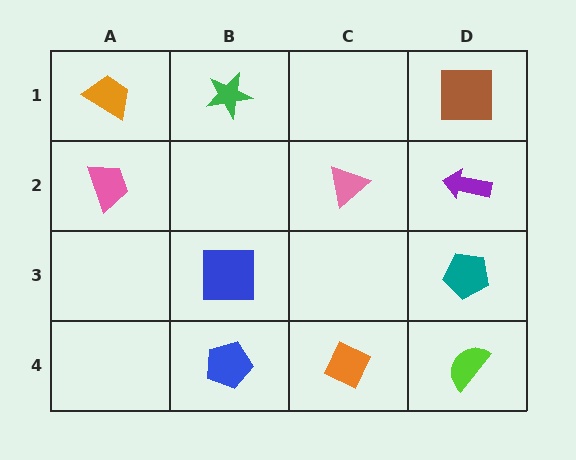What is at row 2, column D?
A purple arrow.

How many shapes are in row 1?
3 shapes.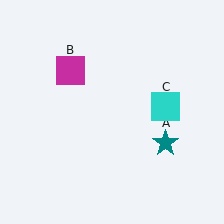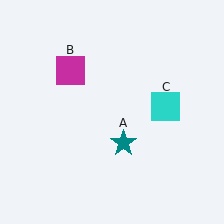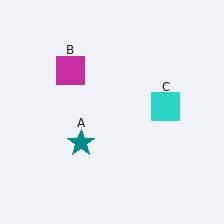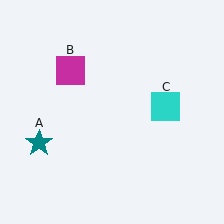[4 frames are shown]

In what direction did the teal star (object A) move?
The teal star (object A) moved left.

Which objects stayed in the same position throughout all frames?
Magenta square (object B) and cyan square (object C) remained stationary.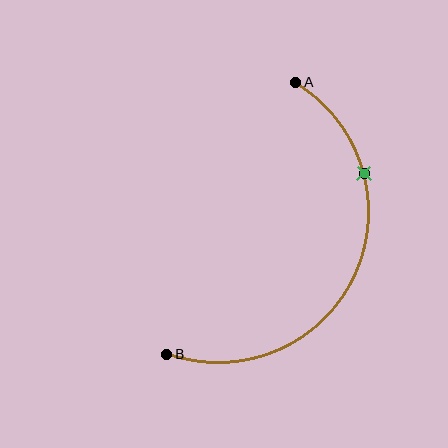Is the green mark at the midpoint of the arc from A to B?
No. The green mark lies on the arc but is closer to endpoint A. The arc midpoint would be at the point on the curve equidistant along the arc from both A and B.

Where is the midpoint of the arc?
The arc midpoint is the point on the curve farthest from the straight line joining A and B. It sits to the right of that line.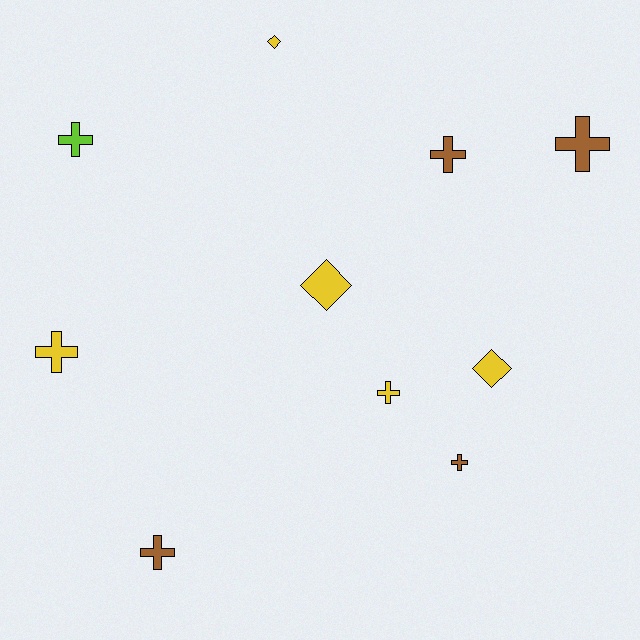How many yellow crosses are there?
There are 2 yellow crosses.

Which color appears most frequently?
Yellow, with 5 objects.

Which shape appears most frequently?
Cross, with 7 objects.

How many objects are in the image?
There are 10 objects.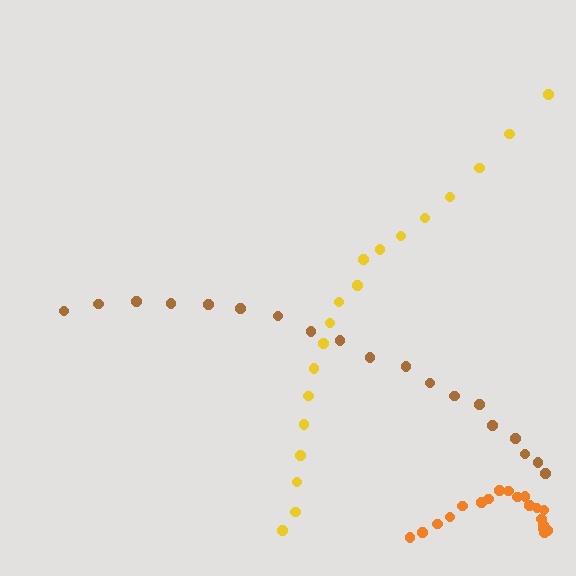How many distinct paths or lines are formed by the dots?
There are 3 distinct paths.